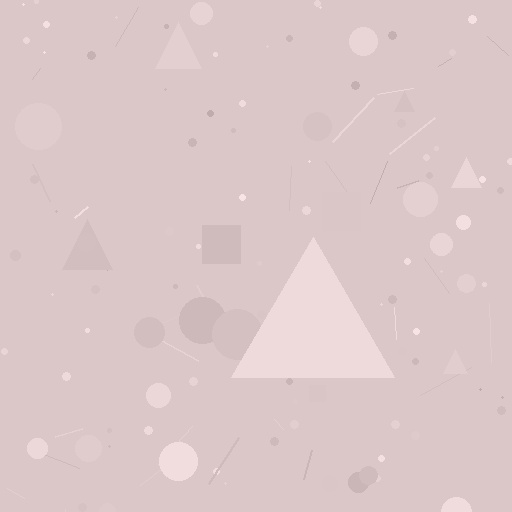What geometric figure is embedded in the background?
A triangle is embedded in the background.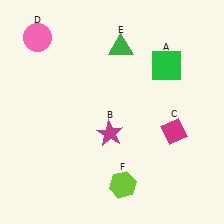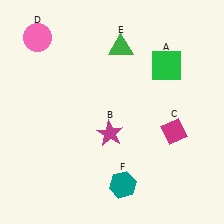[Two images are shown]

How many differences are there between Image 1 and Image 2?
There is 1 difference between the two images.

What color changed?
The hexagon (F) changed from lime in Image 1 to teal in Image 2.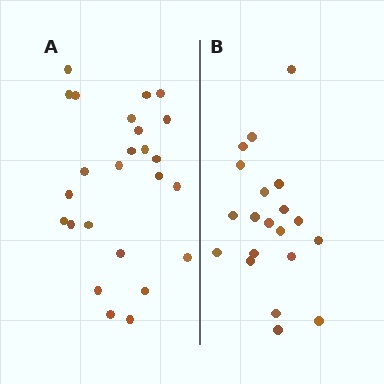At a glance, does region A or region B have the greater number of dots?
Region A (the left region) has more dots.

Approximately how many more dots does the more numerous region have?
Region A has about 5 more dots than region B.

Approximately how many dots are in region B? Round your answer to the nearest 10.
About 20 dots.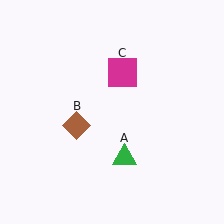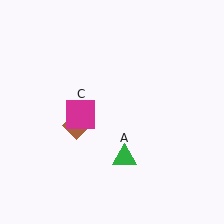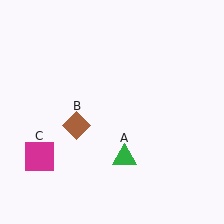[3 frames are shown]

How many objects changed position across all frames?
1 object changed position: magenta square (object C).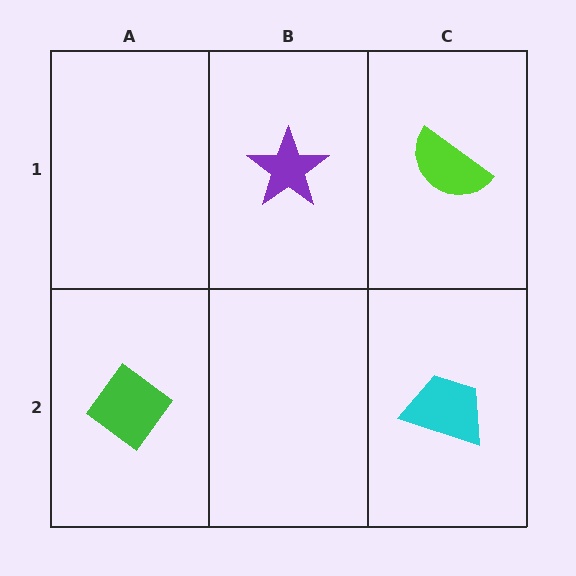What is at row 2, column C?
A cyan trapezoid.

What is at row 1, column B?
A purple star.